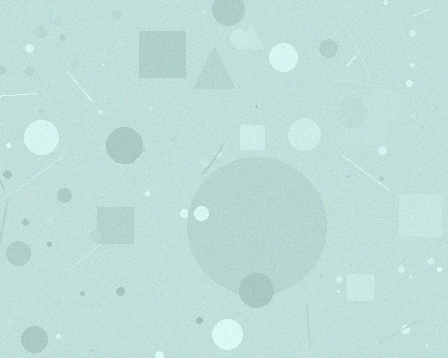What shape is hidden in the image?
A circle is hidden in the image.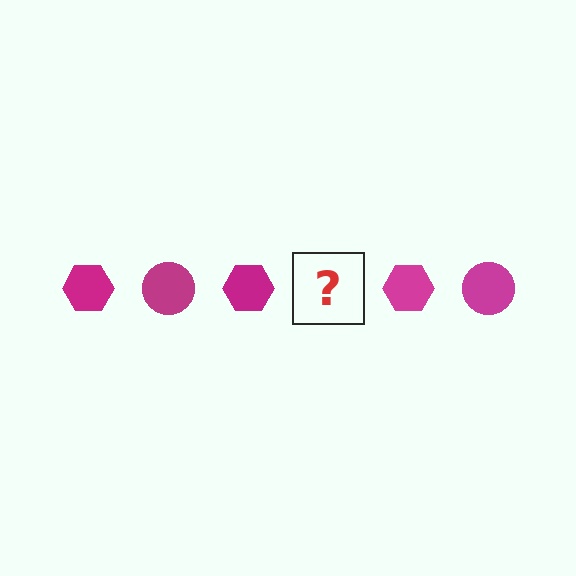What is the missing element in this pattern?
The missing element is a magenta circle.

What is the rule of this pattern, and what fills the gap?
The rule is that the pattern cycles through hexagon, circle shapes in magenta. The gap should be filled with a magenta circle.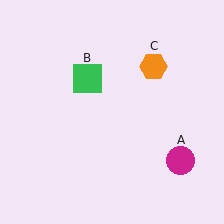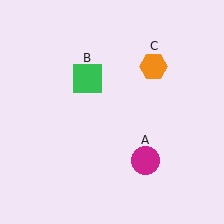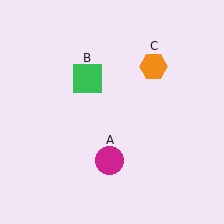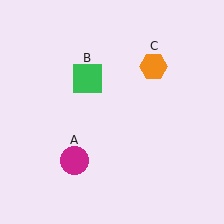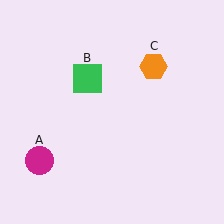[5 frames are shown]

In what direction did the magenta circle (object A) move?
The magenta circle (object A) moved left.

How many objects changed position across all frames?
1 object changed position: magenta circle (object A).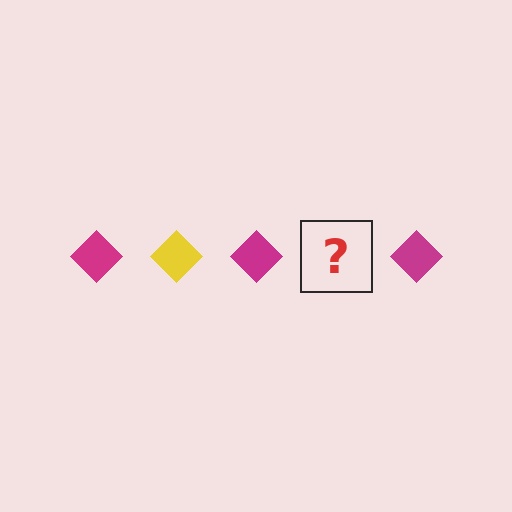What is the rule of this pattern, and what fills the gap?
The rule is that the pattern cycles through magenta, yellow diamonds. The gap should be filled with a yellow diamond.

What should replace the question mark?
The question mark should be replaced with a yellow diamond.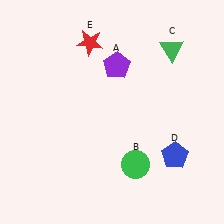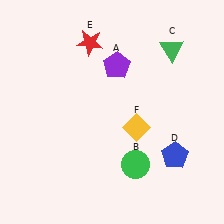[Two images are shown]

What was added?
A yellow diamond (F) was added in Image 2.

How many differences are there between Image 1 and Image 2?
There is 1 difference between the two images.